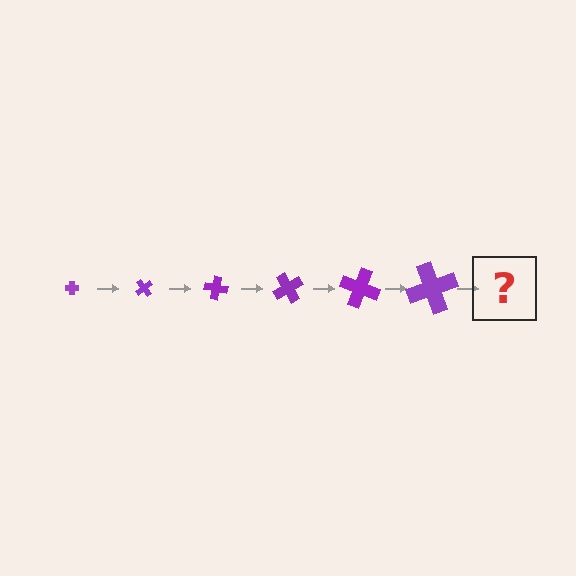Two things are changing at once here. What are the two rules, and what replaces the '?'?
The two rules are that the cross grows larger each step and it rotates 50 degrees each step. The '?' should be a cross, larger than the previous one and rotated 300 degrees from the start.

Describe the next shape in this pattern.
It should be a cross, larger than the previous one and rotated 300 degrees from the start.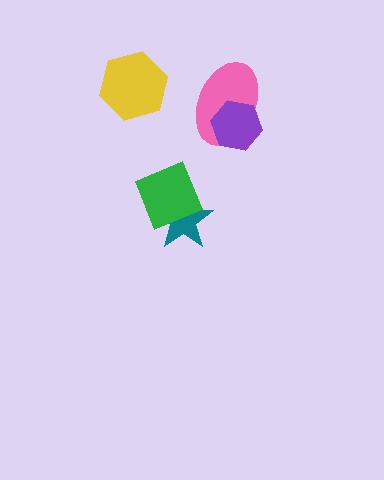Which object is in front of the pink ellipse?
The purple hexagon is in front of the pink ellipse.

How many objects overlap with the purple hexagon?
1 object overlaps with the purple hexagon.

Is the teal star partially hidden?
Yes, it is partially covered by another shape.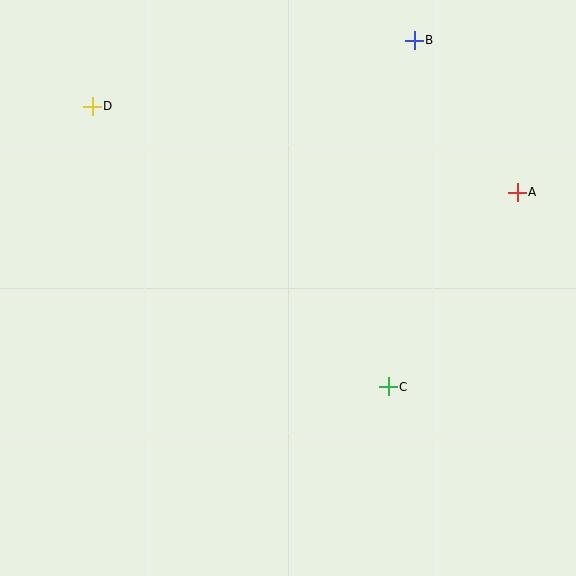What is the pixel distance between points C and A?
The distance between C and A is 234 pixels.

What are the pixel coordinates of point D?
Point D is at (92, 106).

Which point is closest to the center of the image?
Point C at (388, 387) is closest to the center.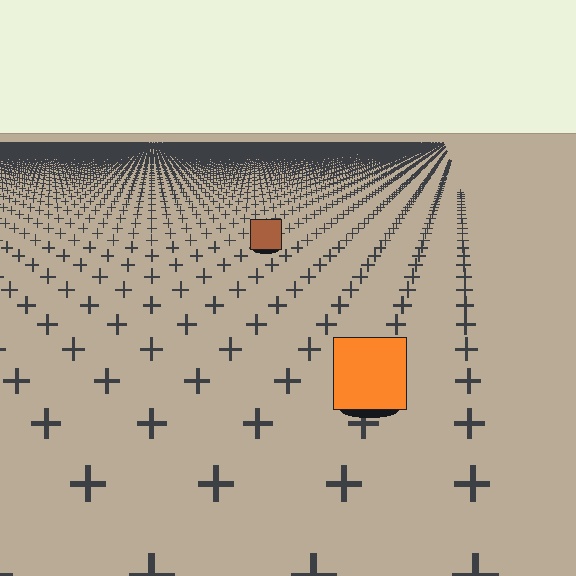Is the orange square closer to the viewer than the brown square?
Yes. The orange square is closer — you can tell from the texture gradient: the ground texture is coarser near it.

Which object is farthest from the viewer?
The brown square is farthest from the viewer. It appears smaller and the ground texture around it is denser.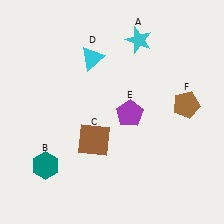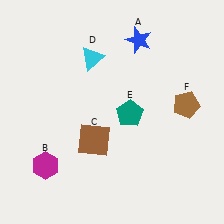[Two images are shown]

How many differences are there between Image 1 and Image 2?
There are 3 differences between the two images.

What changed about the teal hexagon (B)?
In Image 1, B is teal. In Image 2, it changed to magenta.